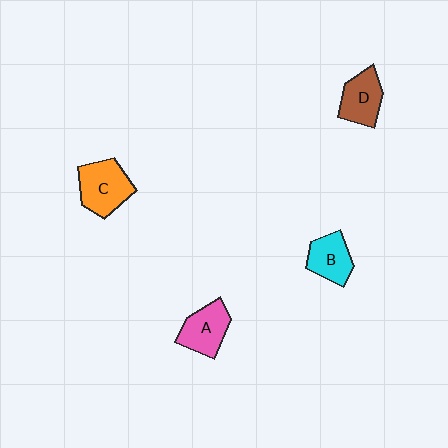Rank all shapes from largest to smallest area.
From largest to smallest: C (orange), A (pink), D (brown), B (cyan).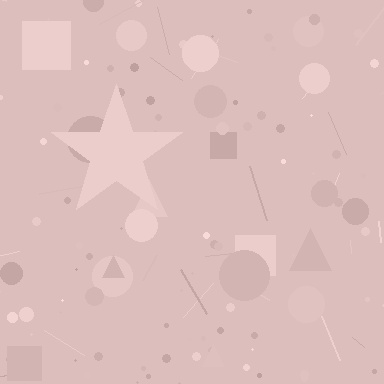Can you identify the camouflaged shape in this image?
The camouflaged shape is a star.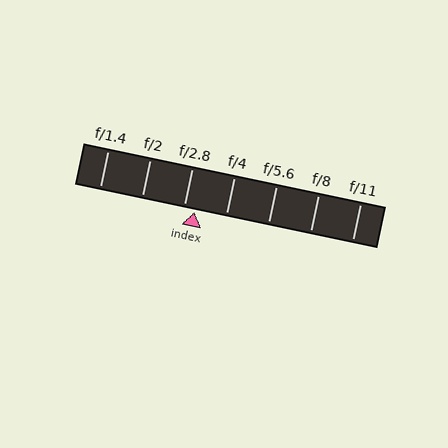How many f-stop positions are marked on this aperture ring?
There are 7 f-stop positions marked.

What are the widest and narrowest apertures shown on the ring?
The widest aperture shown is f/1.4 and the narrowest is f/11.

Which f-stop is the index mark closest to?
The index mark is closest to f/2.8.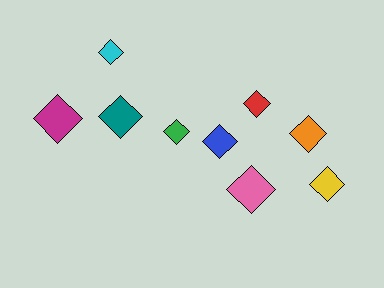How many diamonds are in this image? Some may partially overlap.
There are 9 diamonds.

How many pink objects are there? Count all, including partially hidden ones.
There is 1 pink object.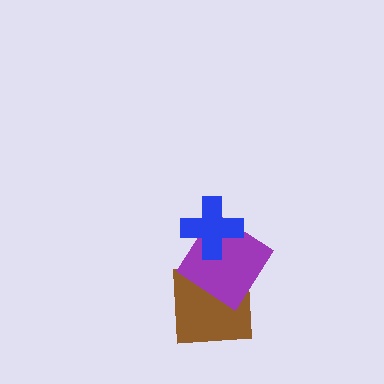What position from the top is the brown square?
The brown square is 3rd from the top.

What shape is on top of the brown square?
The purple diamond is on top of the brown square.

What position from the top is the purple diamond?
The purple diamond is 2nd from the top.